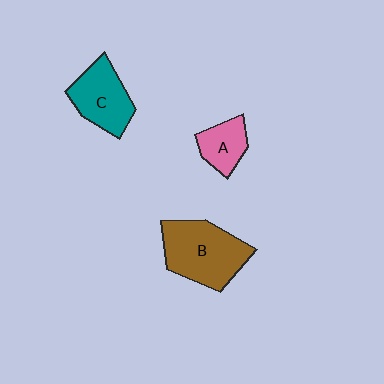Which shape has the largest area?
Shape B (brown).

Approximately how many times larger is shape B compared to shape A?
Approximately 2.2 times.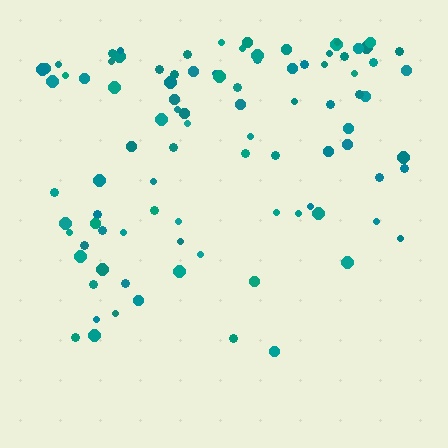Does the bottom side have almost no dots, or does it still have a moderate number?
Still a moderate number, just noticeably fewer than the top.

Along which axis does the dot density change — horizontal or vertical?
Vertical.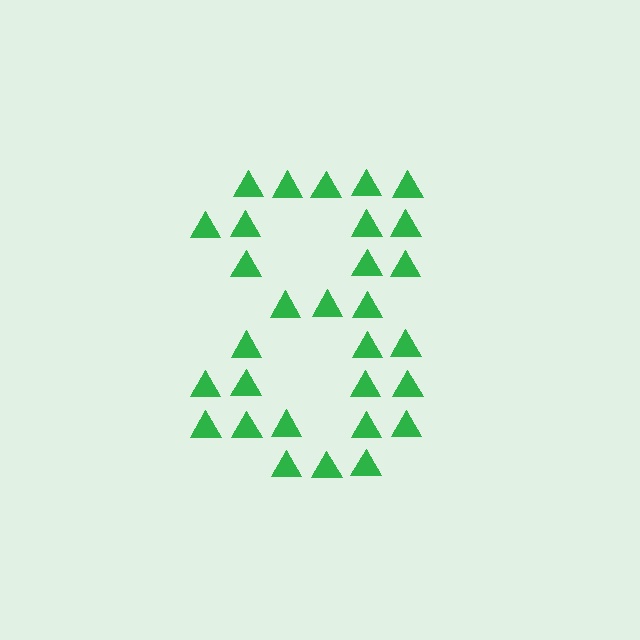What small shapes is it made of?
It is made of small triangles.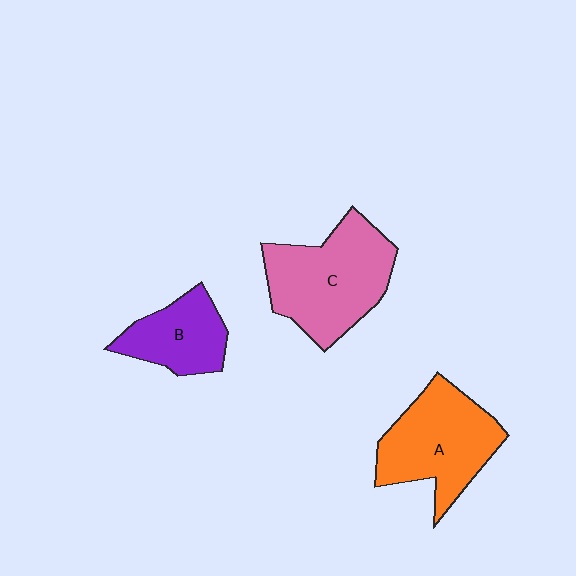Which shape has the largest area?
Shape C (pink).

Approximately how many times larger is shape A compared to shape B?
Approximately 1.6 times.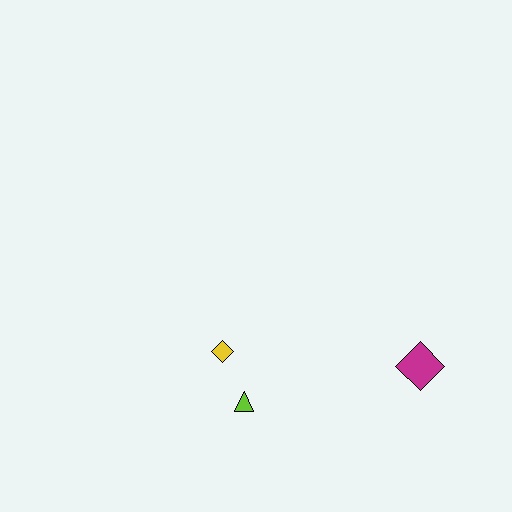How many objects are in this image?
There are 3 objects.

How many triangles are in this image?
There is 1 triangle.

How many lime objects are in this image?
There is 1 lime object.